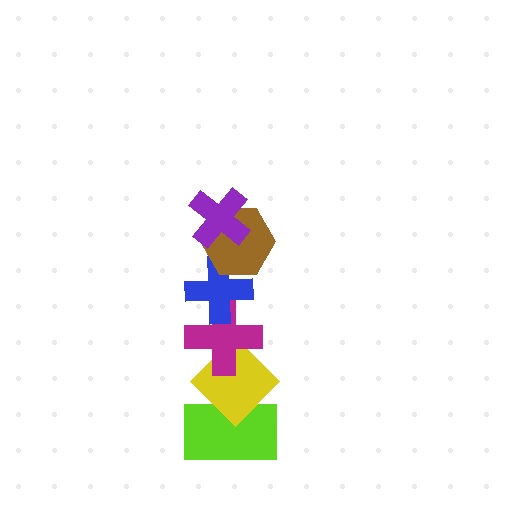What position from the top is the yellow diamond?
The yellow diamond is 5th from the top.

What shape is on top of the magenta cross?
The blue cross is on top of the magenta cross.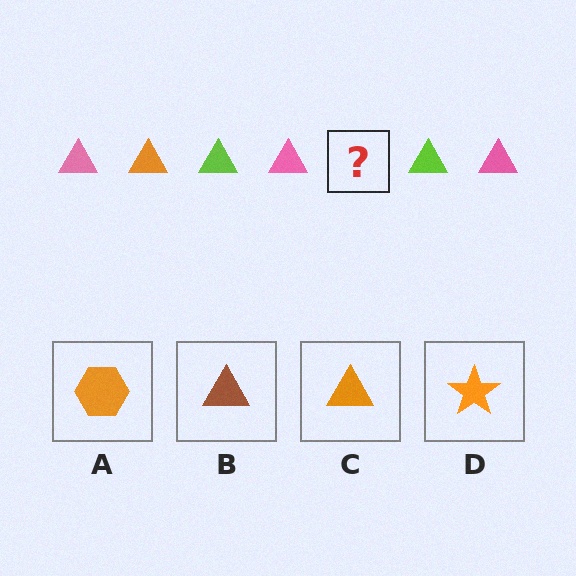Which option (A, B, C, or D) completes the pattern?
C.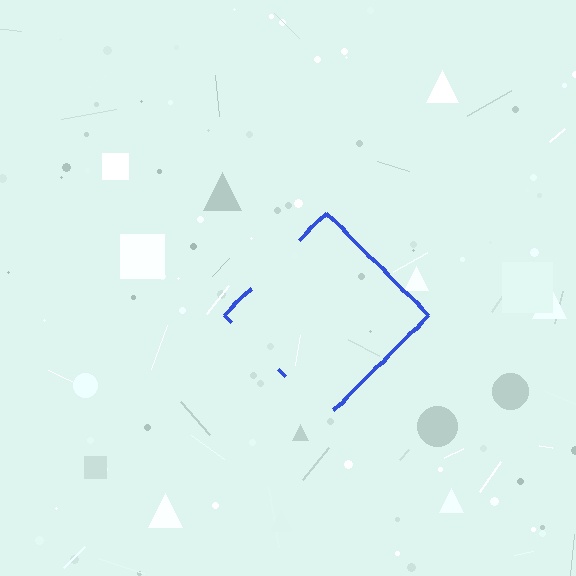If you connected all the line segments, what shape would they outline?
They would outline a diamond.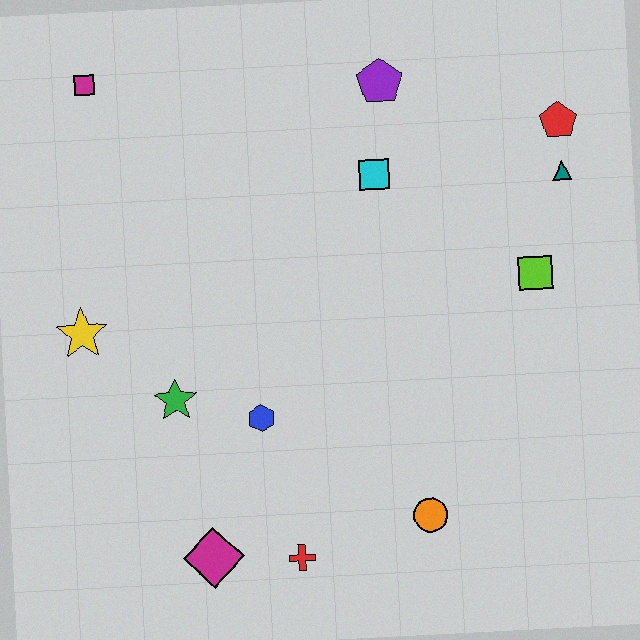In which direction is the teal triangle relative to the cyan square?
The teal triangle is to the right of the cyan square.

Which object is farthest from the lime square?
The magenta square is farthest from the lime square.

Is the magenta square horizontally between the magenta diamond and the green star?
No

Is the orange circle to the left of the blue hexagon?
No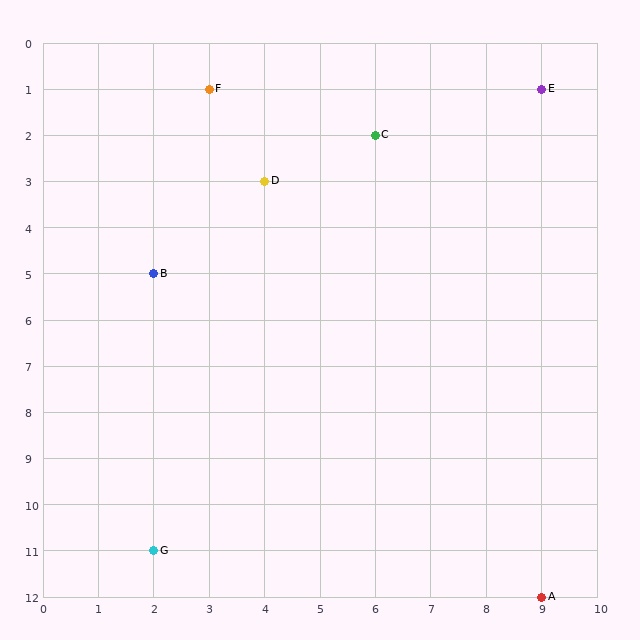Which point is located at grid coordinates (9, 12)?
Point A is at (9, 12).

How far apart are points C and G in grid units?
Points C and G are 4 columns and 9 rows apart (about 9.8 grid units diagonally).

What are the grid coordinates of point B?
Point B is at grid coordinates (2, 5).